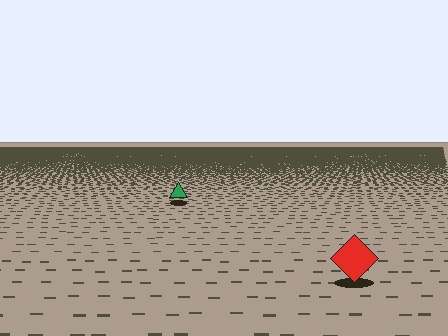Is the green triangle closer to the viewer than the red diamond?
No. The red diamond is closer — you can tell from the texture gradient: the ground texture is coarser near it.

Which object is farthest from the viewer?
The green triangle is farthest from the viewer. It appears smaller and the ground texture around it is denser.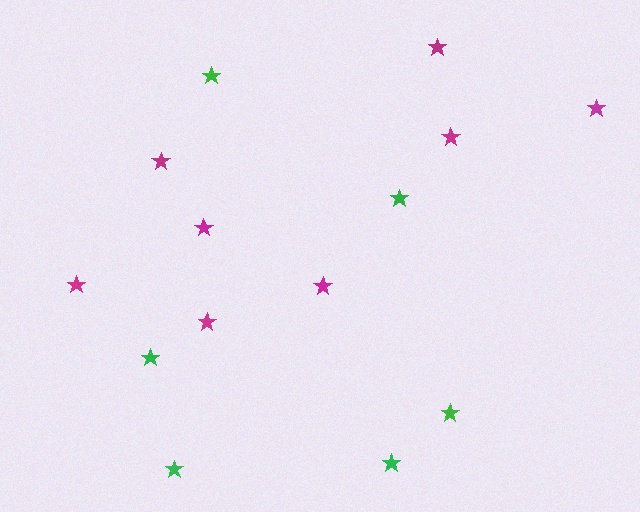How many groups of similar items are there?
There are 2 groups: one group of magenta stars (8) and one group of green stars (6).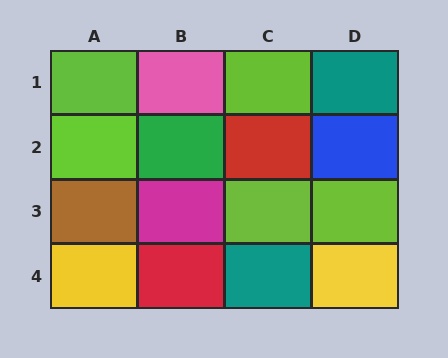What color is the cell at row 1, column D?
Teal.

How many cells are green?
1 cell is green.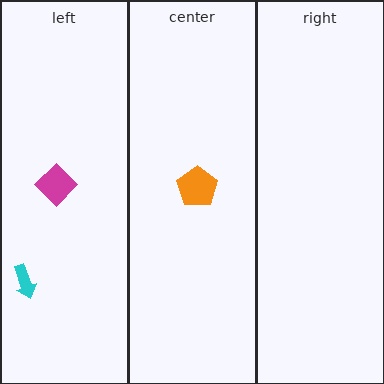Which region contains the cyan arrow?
The left region.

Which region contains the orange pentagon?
The center region.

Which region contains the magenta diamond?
The left region.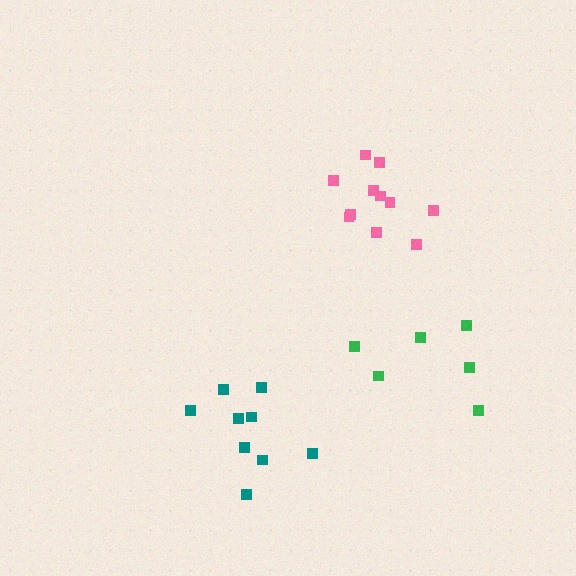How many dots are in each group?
Group 1: 9 dots, Group 2: 11 dots, Group 3: 6 dots (26 total).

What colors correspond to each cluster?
The clusters are colored: teal, pink, green.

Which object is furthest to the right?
The green cluster is rightmost.